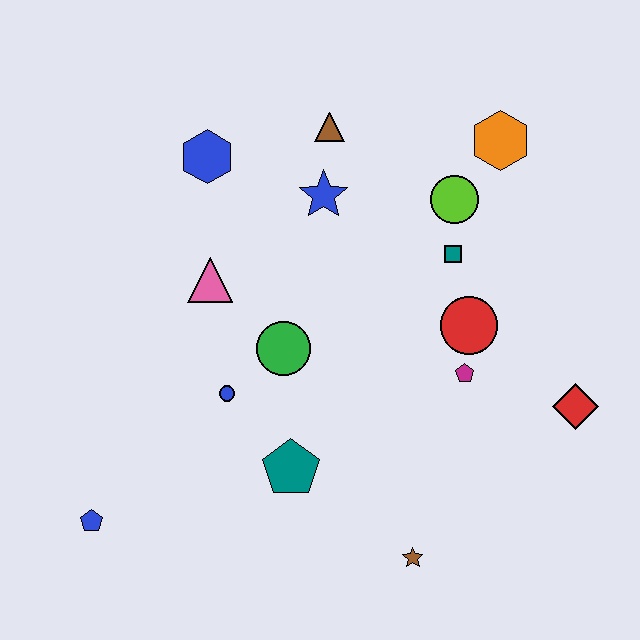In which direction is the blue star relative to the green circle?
The blue star is above the green circle.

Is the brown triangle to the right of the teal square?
No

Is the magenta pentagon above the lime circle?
No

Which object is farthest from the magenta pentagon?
The blue pentagon is farthest from the magenta pentagon.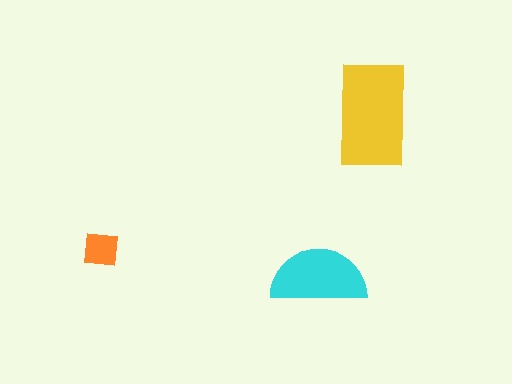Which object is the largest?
The yellow rectangle.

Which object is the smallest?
The orange square.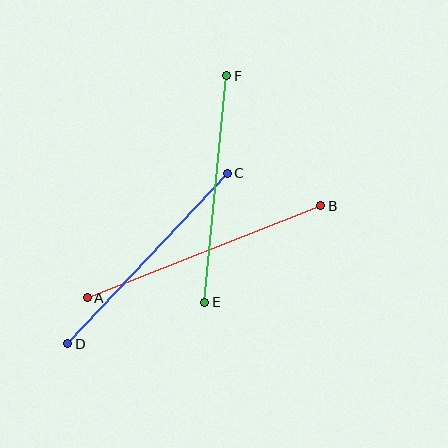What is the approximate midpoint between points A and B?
The midpoint is at approximately (204, 252) pixels.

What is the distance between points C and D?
The distance is approximately 234 pixels.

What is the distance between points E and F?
The distance is approximately 228 pixels.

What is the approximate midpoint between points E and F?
The midpoint is at approximately (216, 189) pixels.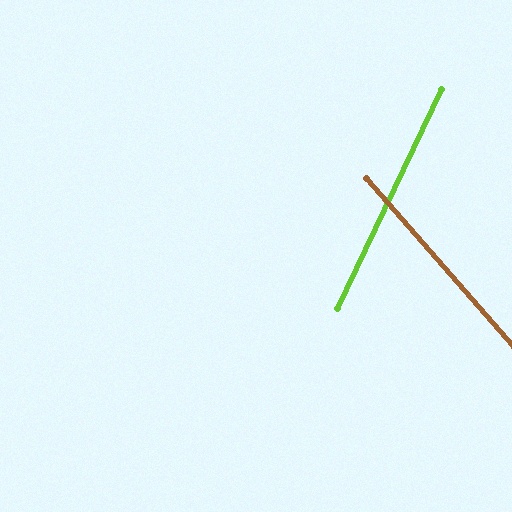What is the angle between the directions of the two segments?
Approximately 67 degrees.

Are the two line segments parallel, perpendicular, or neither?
Neither parallel nor perpendicular — they differ by about 67°.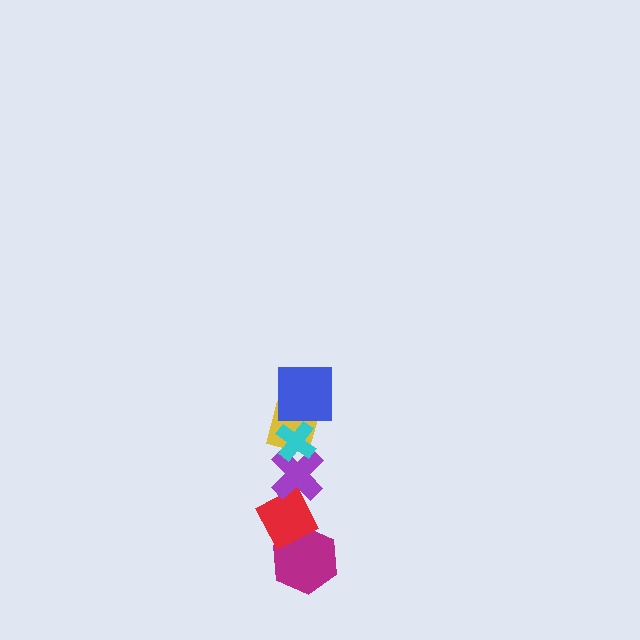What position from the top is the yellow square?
The yellow square is 3rd from the top.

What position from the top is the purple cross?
The purple cross is 4th from the top.